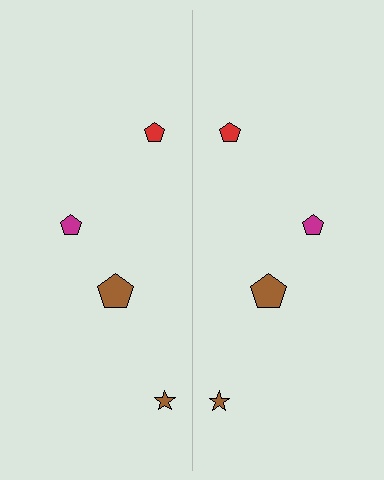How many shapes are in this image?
There are 8 shapes in this image.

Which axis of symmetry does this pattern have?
The pattern has a vertical axis of symmetry running through the center of the image.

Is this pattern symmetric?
Yes, this pattern has bilateral (reflection) symmetry.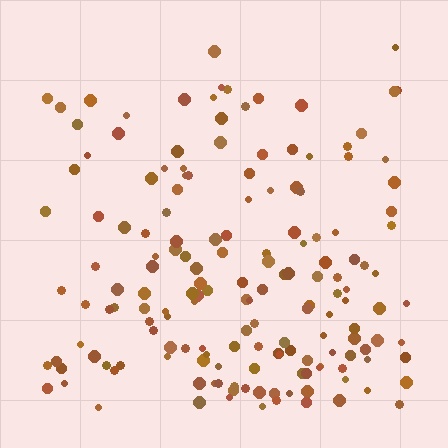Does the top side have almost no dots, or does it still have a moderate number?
Still a moderate number, just noticeably fewer than the bottom.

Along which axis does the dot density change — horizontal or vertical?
Vertical.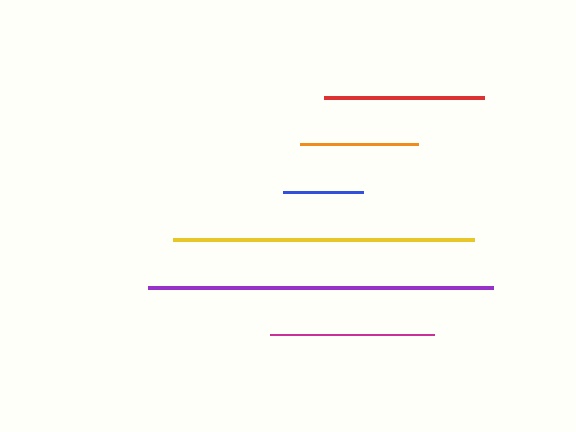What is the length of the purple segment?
The purple segment is approximately 345 pixels long.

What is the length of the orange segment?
The orange segment is approximately 118 pixels long.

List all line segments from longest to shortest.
From longest to shortest: purple, yellow, magenta, red, orange, blue.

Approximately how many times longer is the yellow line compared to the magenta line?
The yellow line is approximately 1.8 times the length of the magenta line.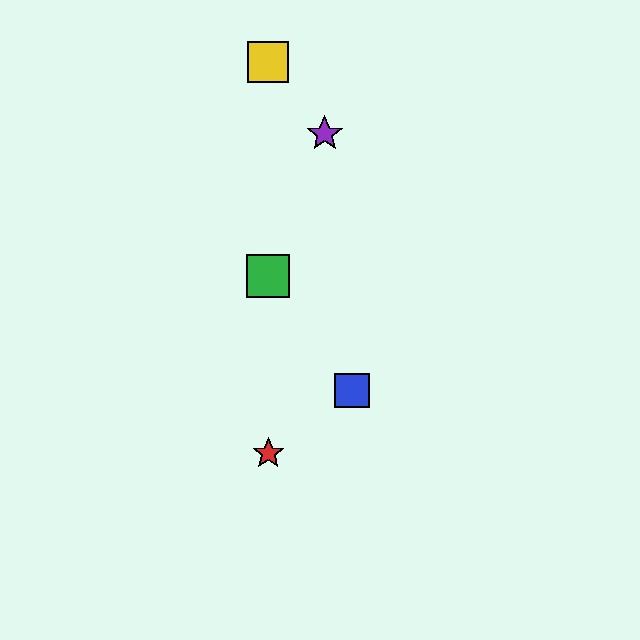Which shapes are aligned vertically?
The red star, the green square, the yellow square are aligned vertically.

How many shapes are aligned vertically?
3 shapes (the red star, the green square, the yellow square) are aligned vertically.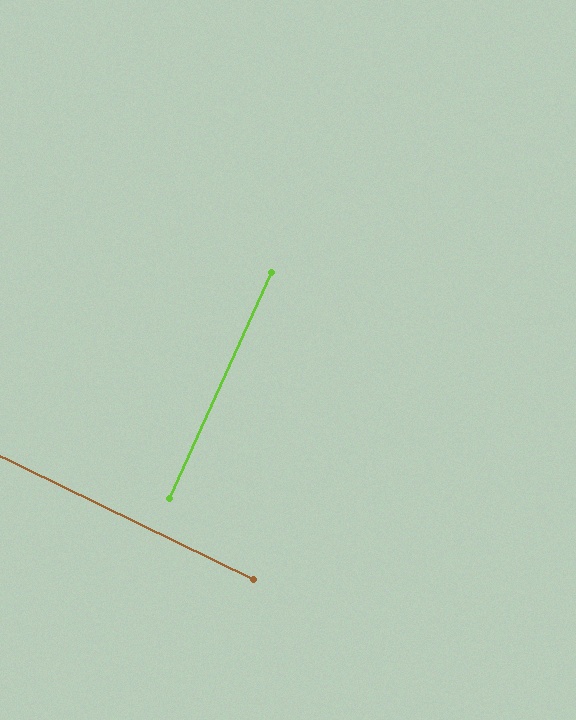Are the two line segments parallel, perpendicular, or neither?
Perpendicular — they meet at approximately 88°.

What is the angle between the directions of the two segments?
Approximately 88 degrees.